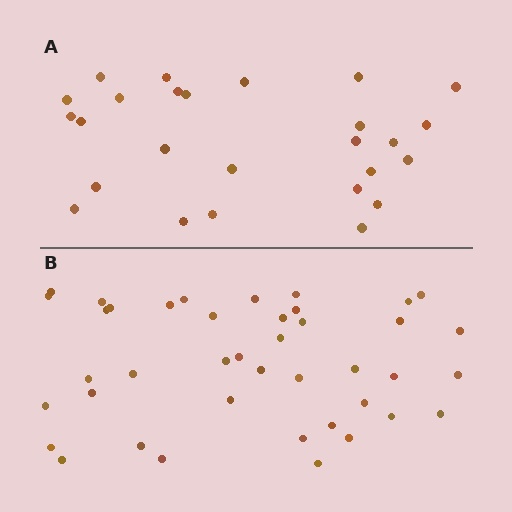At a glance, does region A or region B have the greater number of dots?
Region B (the bottom region) has more dots.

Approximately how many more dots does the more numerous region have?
Region B has approximately 15 more dots than region A.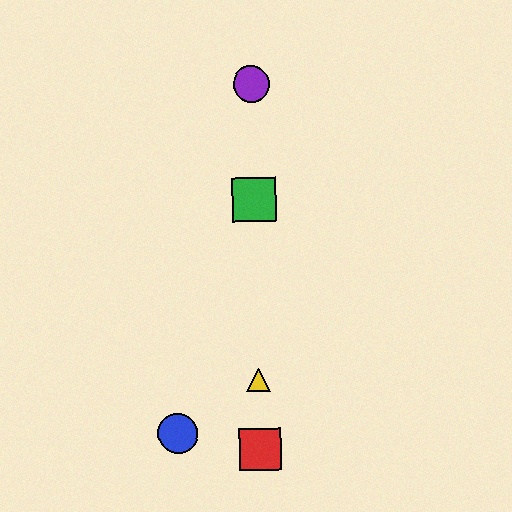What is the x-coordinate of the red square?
The red square is at x≈260.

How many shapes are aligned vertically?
4 shapes (the red square, the green square, the yellow triangle, the purple circle) are aligned vertically.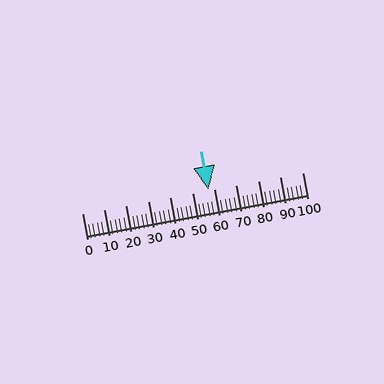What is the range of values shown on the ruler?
The ruler shows values from 0 to 100.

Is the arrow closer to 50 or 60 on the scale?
The arrow is closer to 60.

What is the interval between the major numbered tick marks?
The major tick marks are spaced 10 units apart.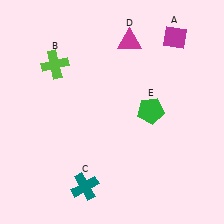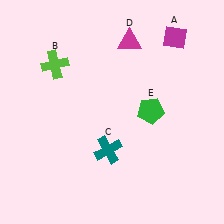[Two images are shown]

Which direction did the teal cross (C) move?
The teal cross (C) moved up.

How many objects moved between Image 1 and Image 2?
1 object moved between the two images.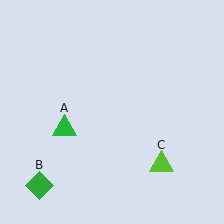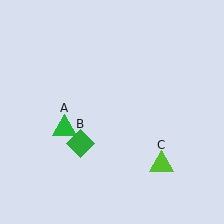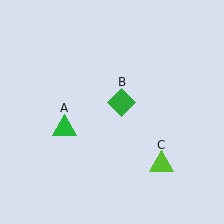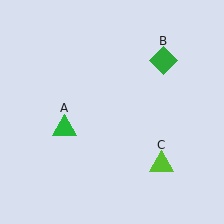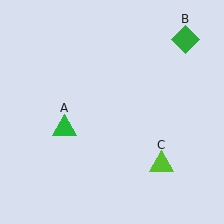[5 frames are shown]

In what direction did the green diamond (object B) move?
The green diamond (object B) moved up and to the right.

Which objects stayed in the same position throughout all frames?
Green triangle (object A) and lime triangle (object C) remained stationary.